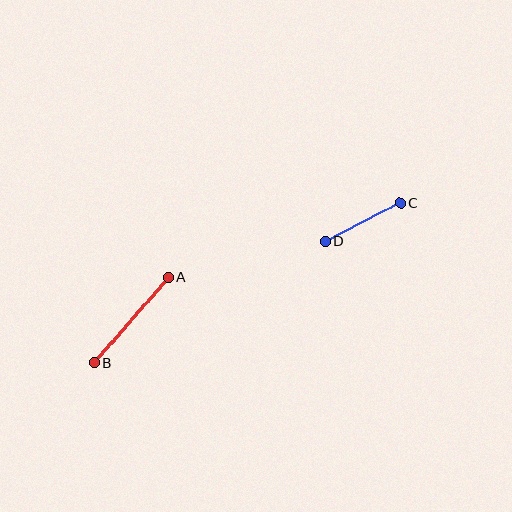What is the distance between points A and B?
The distance is approximately 113 pixels.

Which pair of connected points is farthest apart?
Points A and B are farthest apart.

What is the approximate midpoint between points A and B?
The midpoint is at approximately (131, 320) pixels.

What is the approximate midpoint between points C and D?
The midpoint is at approximately (363, 222) pixels.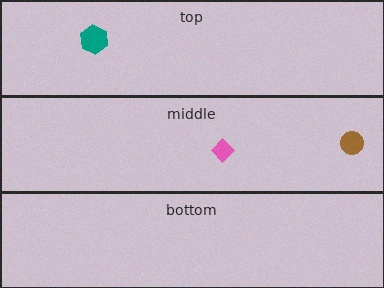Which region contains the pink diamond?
The middle region.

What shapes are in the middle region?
The brown circle, the pink diamond.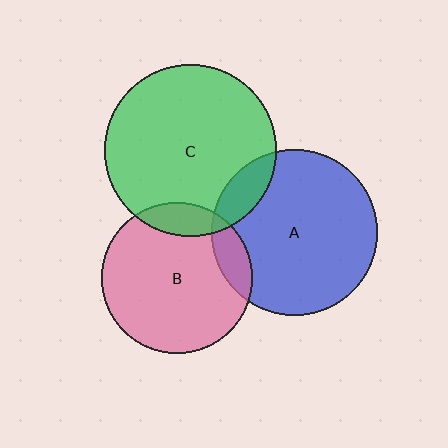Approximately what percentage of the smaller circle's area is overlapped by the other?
Approximately 10%.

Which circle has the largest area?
Circle C (green).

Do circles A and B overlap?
Yes.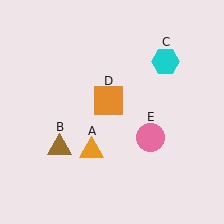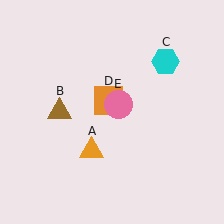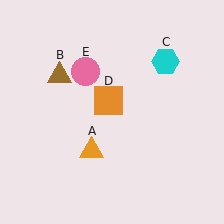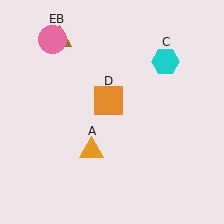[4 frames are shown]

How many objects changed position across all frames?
2 objects changed position: brown triangle (object B), pink circle (object E).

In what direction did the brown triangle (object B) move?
The brown triangle (object B) moved up.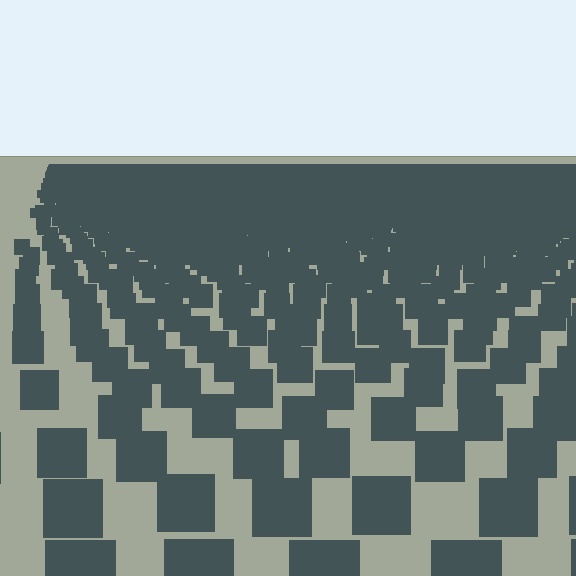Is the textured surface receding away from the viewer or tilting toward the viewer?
The surface is receding away from the viewer. Texture elements get smaller and denser toward the top.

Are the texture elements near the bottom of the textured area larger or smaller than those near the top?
Larger. Near the bottom, elements are closer to the viewer and appear at a bigger on-screen size.